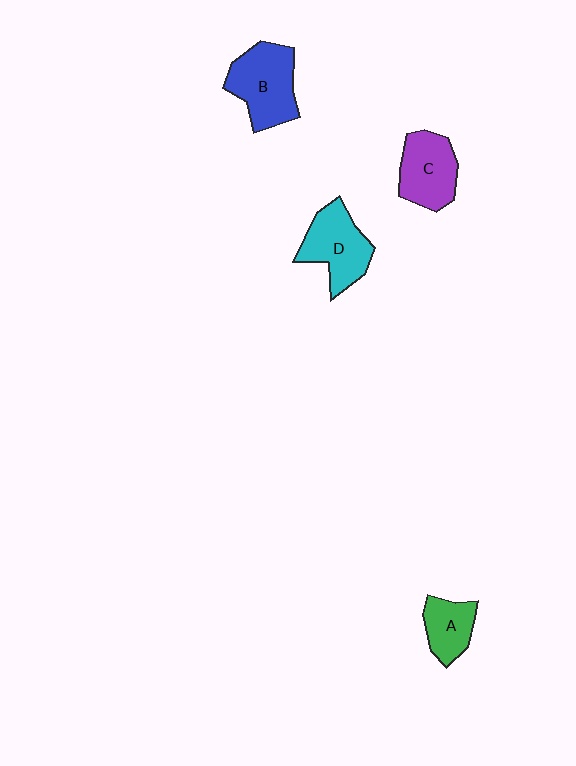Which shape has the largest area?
Shape B (blue).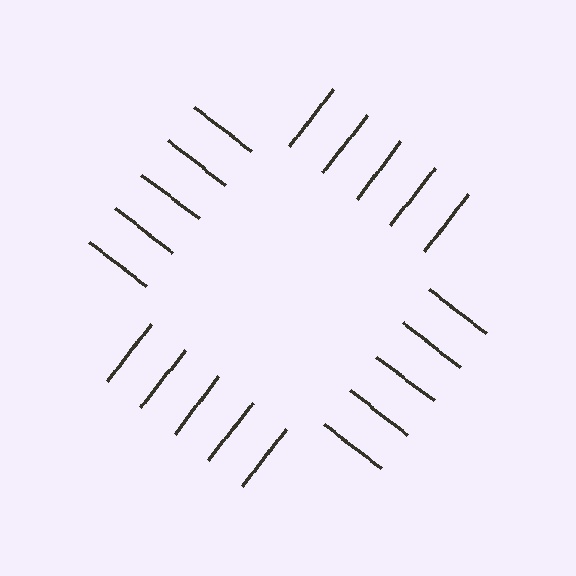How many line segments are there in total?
20 — 5 along each of the 4 edges.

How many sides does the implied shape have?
4 sides — the line-ends trace a square.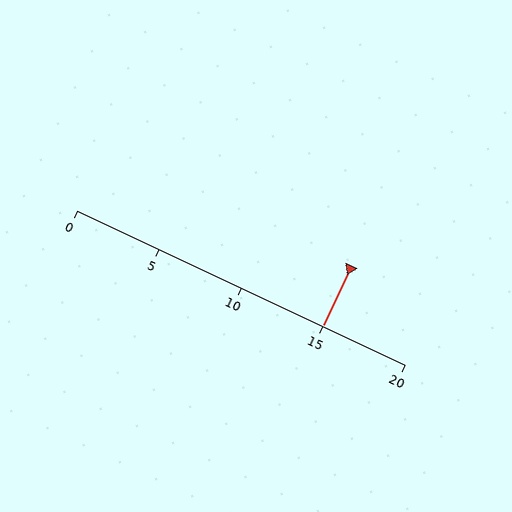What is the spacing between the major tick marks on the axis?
The major ticks are spaced 5 apart.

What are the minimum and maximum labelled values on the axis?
The axis runs from 0 to 20.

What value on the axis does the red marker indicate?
The marker indicates approximately 15.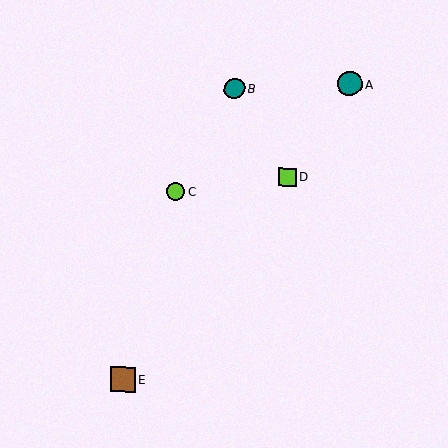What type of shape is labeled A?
Shape A is a teal circle.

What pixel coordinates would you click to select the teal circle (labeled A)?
Click at (350, 84) to select the teal circle A.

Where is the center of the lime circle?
The center of the lime circle is at (176, 191).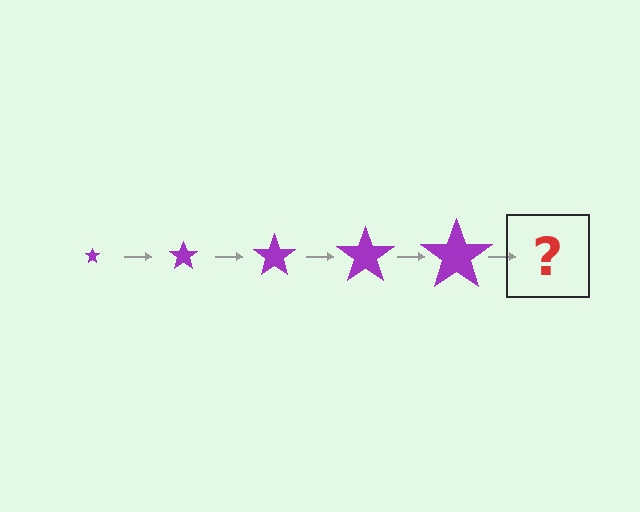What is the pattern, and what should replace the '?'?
The pattern is that the star gets progressively larger each step. The '?' should be a purple star, larger than the previous one.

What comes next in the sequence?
The next element should be a purple star, larger than the previous one.